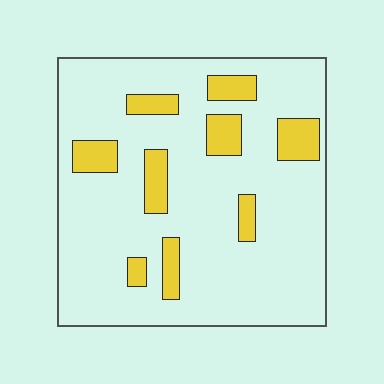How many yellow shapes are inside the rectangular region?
9.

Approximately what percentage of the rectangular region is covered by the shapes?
Approximately 15%.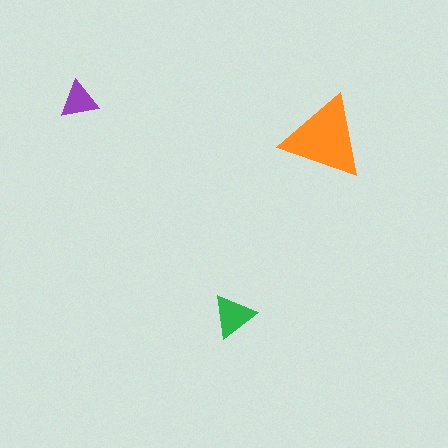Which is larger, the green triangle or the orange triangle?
The orange one.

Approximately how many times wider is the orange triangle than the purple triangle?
About 2 times wider.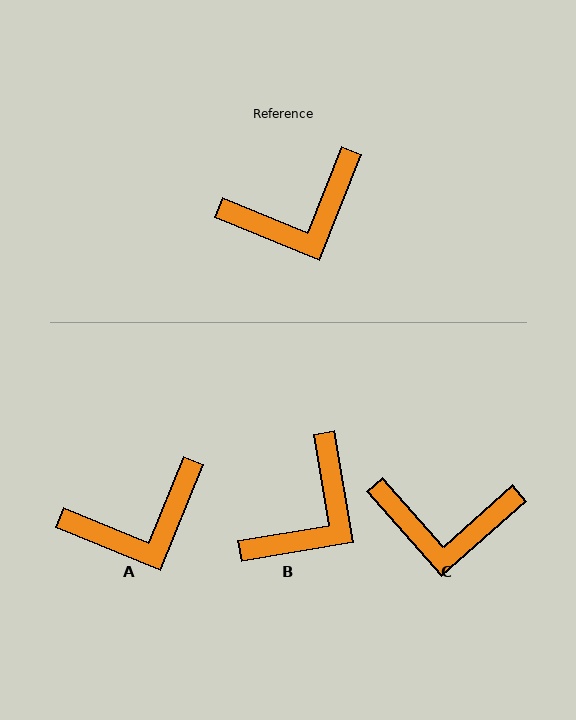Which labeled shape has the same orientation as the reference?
A.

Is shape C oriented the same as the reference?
No, it is off by about 26 degrees.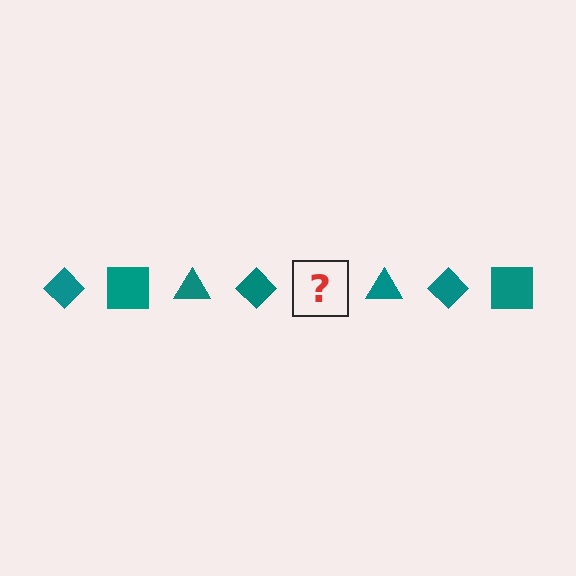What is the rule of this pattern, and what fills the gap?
The rule is that the pattern cycles through diamond, square, triangle shapes in teal. The gap should be filled with a teal square.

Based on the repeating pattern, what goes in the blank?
The blank should be a teal square.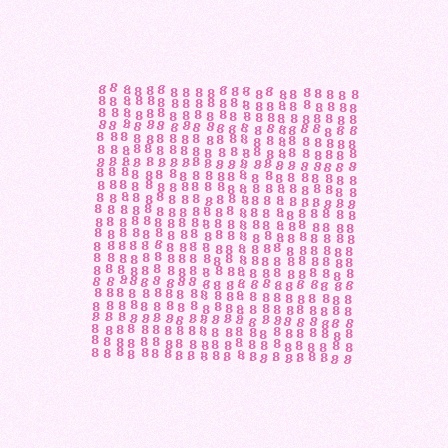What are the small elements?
The small elements are digit 8's.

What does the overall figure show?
The overall figure shows a square.